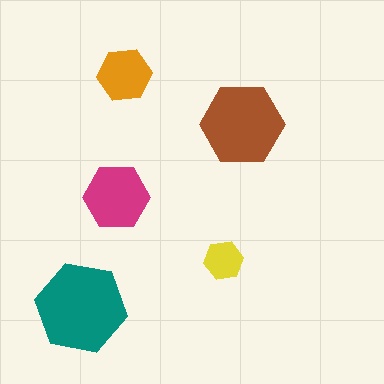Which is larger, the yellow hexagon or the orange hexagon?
The orange one.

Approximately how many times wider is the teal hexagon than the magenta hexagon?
About 1.5 times wider.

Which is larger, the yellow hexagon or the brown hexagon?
The brown one.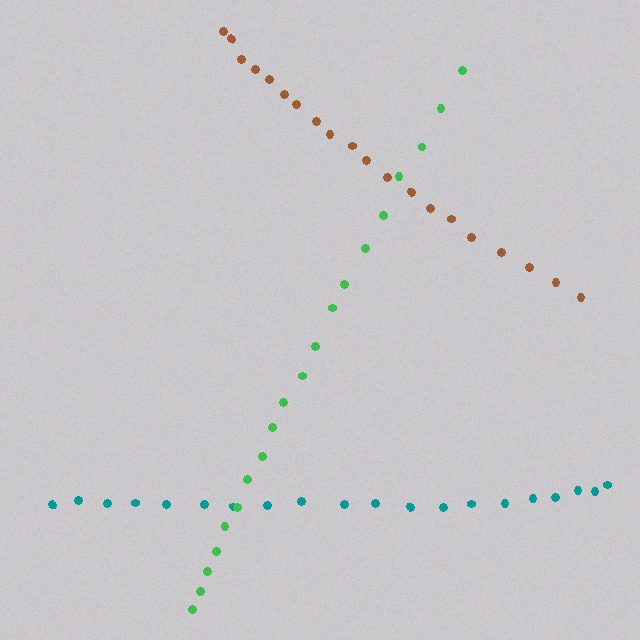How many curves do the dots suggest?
There are 3 distinct paths.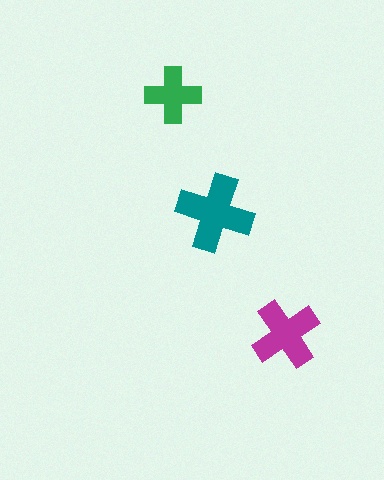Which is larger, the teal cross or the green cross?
The teal one.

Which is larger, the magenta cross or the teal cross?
The teal one.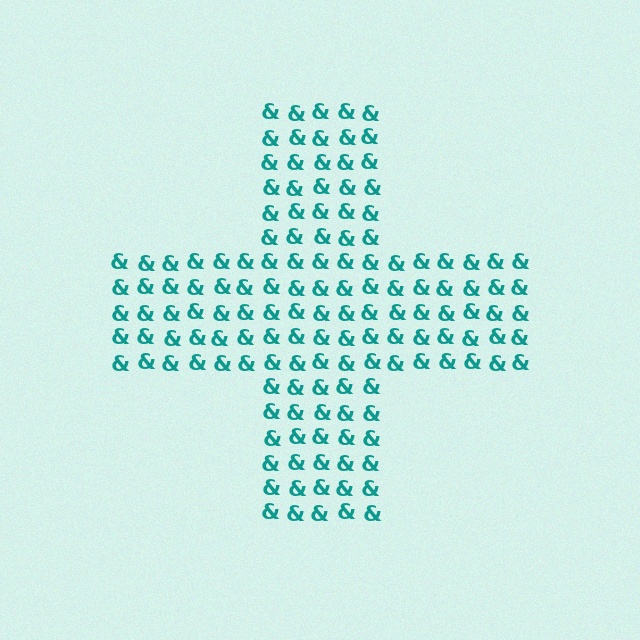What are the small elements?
The small elements are ampersands.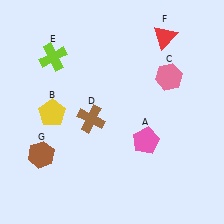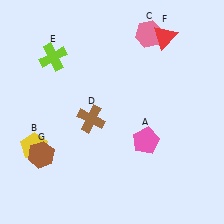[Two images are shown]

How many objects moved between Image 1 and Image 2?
2 objects moved between the two images.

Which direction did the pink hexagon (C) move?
The pink hexagon (C) moved up.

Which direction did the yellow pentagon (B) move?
The yellow pentagon (B) moved down.